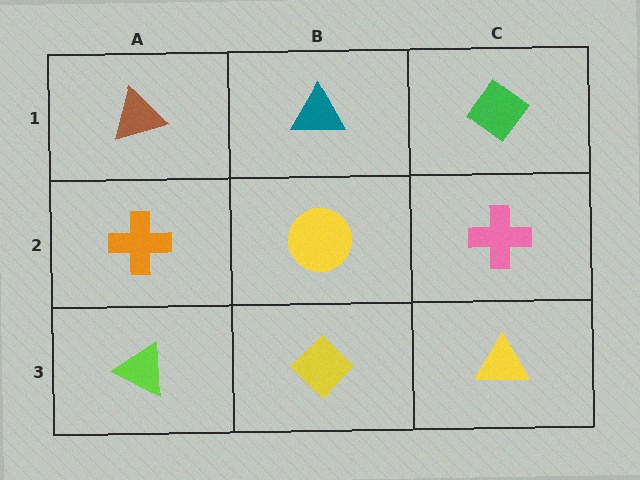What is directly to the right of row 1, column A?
A teal triangle.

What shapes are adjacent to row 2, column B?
A teal triangle (row 1, column B), a yellow diamond (row 3, column B), an orange cross (row 2, column A), a pink cross (row 2, column C).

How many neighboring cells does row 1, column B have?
3.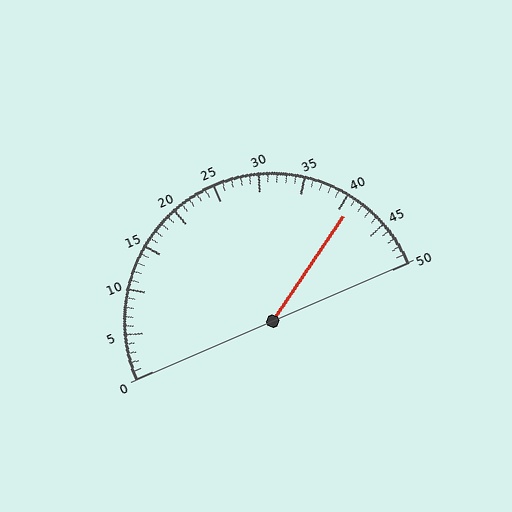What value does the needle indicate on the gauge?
The needle indicates approximately 41.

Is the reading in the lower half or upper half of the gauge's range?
The reading is in the upper half of the range (0 to 50).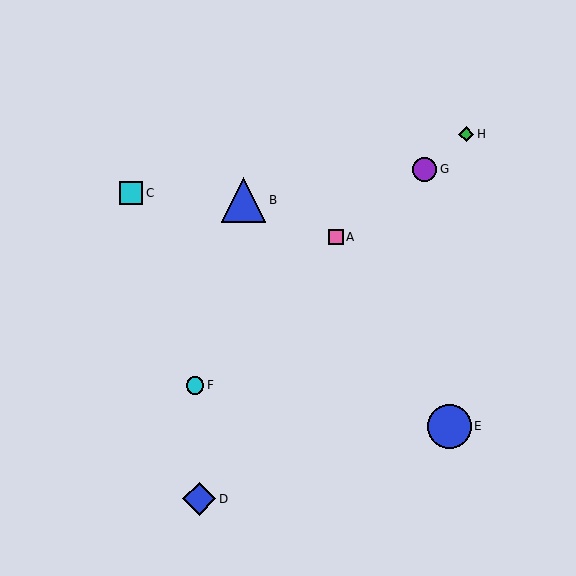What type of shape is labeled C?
Shape C is a cyan square.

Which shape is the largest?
The blue triangle (labeled B) is the largest.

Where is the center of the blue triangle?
The center of the blue triangle is at (244, 200).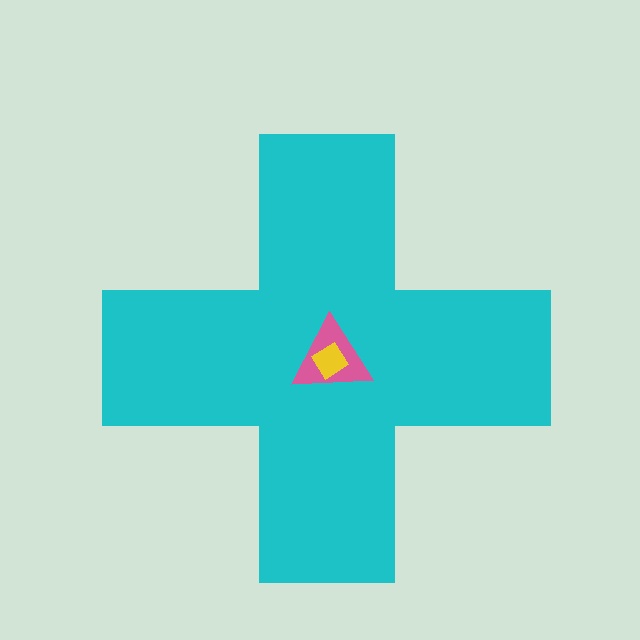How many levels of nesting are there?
3.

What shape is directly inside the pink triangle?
The yellow diamond.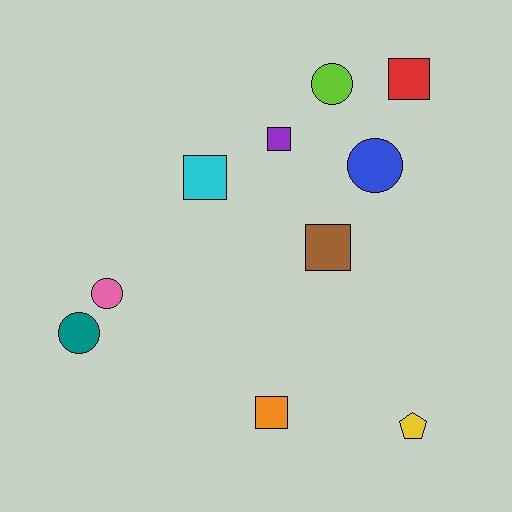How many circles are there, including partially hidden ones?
There are 4 circles.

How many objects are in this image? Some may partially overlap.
There are 10 objects.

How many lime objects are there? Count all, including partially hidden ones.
There is 1 lime object.